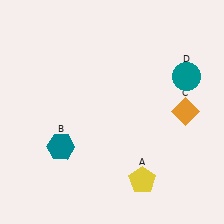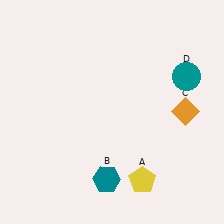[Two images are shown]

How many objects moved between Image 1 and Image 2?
1 object moved between the two images.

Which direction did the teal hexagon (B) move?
The teal hexagon (B) moved right.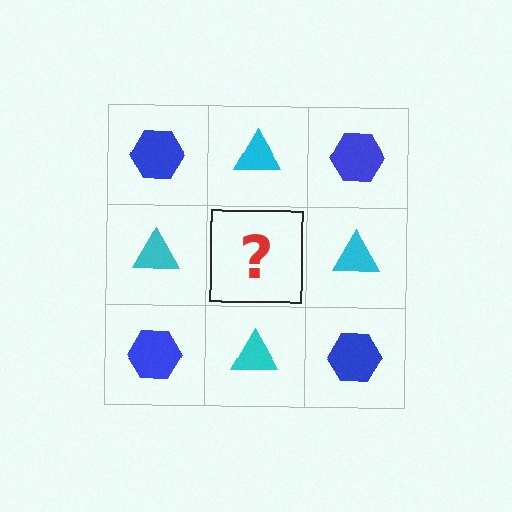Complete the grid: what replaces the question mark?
The question mark should be replaced with a blue hexagon.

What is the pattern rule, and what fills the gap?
The rule is that it alternates blue hexagon and cyan triangle in a checkerboard pattern. The gap should be filled with a blue hexagon.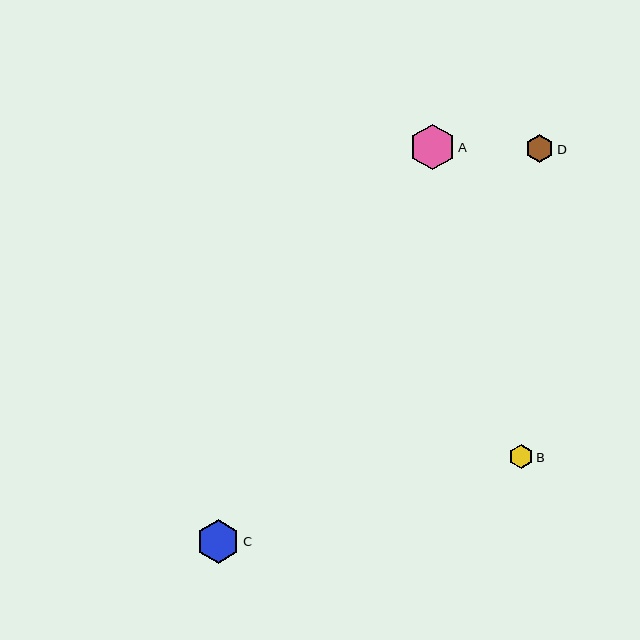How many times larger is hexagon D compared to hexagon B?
Hexagon D is approximately 1.2 times the size of hexagon B.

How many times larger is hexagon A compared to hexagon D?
Hexagon A is approximately 1.6 times the size of hexagon D.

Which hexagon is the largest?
Hexagon A is the largest with a size of approximately 45 pixels.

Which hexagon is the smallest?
Hexagon B is the smallest with a size of approximately 24 pixels.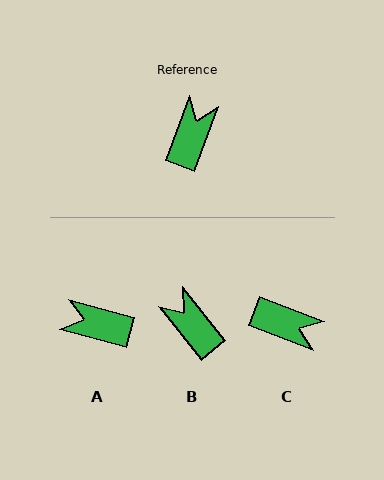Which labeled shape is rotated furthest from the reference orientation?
A, about 94 degrees away.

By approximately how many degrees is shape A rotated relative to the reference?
Approximately 94 degrees counter-clockwise.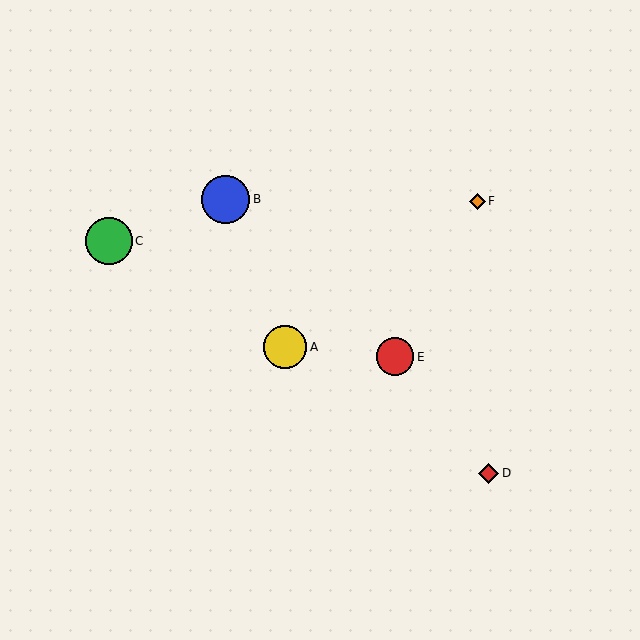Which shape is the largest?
The blue circle (labeled B) is the largest.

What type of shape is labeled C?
Shape C is a green circle.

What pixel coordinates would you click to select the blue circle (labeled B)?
Click at (226, 200) to select the blue circle B.